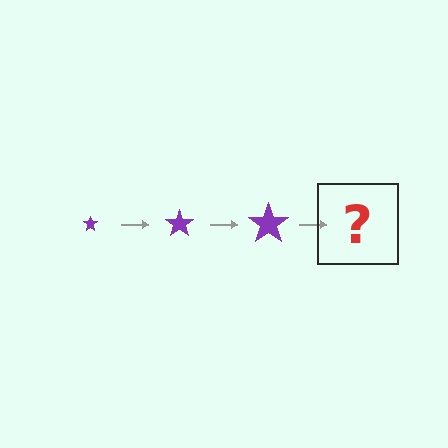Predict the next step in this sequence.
The next step is a purple star, larger than the previous one.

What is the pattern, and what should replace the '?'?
The pattern is that the star gets progressively larger each step. The '?' should be a purple star, larger than the previous one.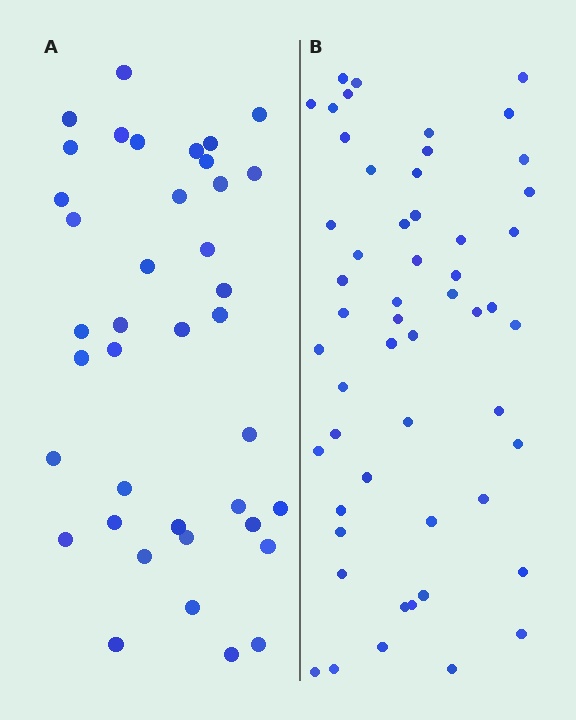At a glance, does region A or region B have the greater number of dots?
Region B (the right region) has more dots.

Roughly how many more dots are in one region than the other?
Region B has approximately 15 more dots than region A.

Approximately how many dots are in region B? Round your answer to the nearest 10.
About 50 dots. (The exact count is 54, which rounds to 50.)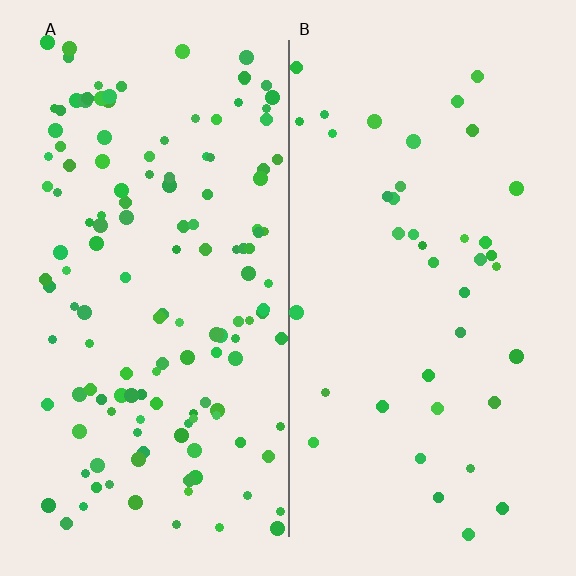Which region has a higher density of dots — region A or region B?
A (the left).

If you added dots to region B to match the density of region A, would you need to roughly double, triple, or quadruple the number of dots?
Approximately triple.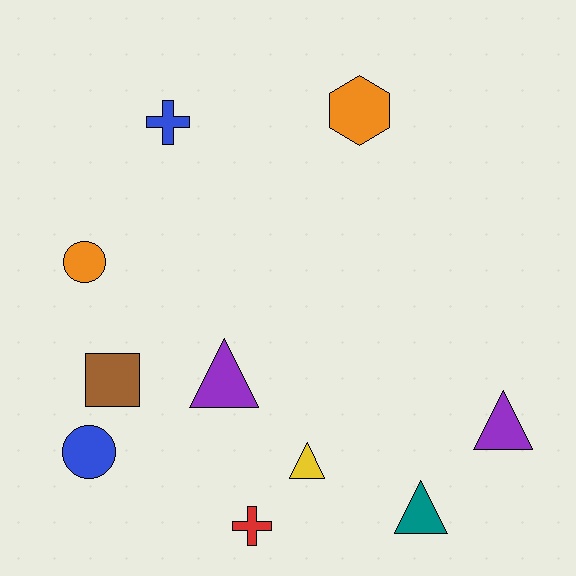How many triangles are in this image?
There are 4 triangles.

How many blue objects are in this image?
There are 2 blue objects.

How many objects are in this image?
There are 10 objects.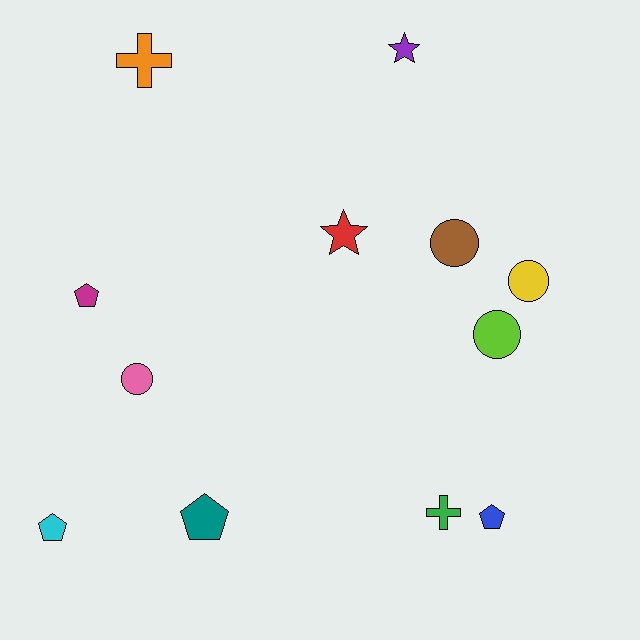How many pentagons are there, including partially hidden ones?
There are 4 pentagons.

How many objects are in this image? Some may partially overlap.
There are 12 objects.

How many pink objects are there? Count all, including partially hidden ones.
There is 1 pink object.